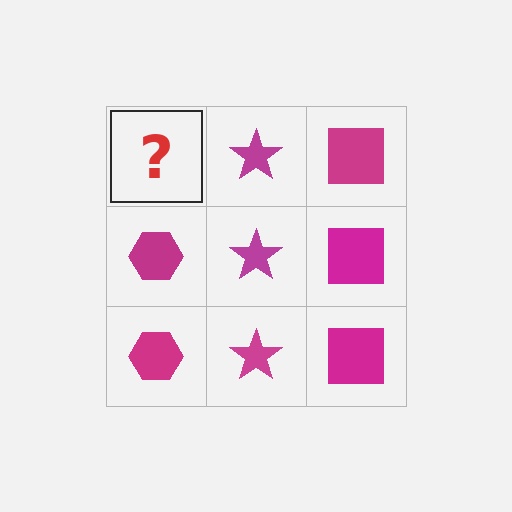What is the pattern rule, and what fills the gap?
The rule is that each column has a consistent shape. The gap should be filled with a magenta hexagon.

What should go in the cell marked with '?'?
The missing cell should contain a magenta hexagon.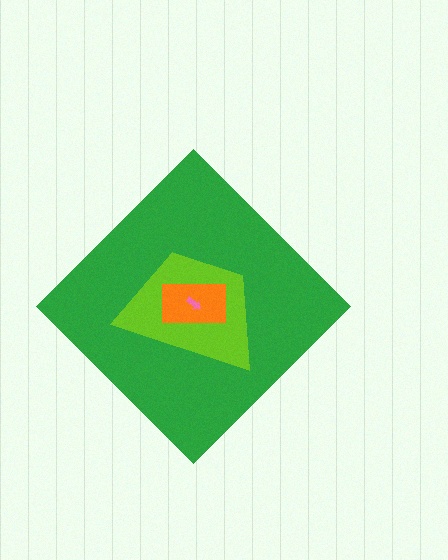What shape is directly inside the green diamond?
The lime trapezoid.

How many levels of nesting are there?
4.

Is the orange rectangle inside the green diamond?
Yes.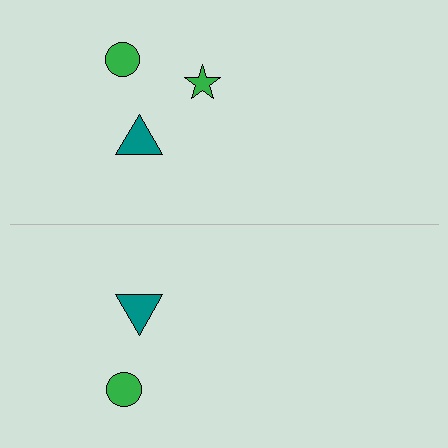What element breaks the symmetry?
A green star is missing from the bottom side.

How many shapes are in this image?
There are 5 shapes in this image.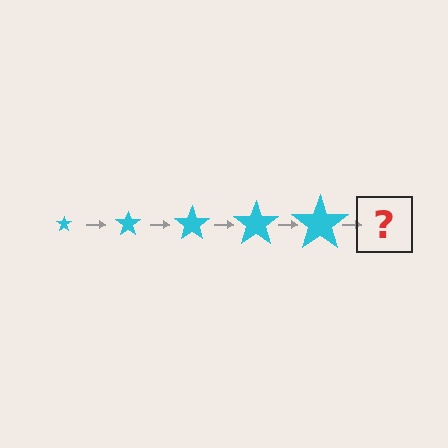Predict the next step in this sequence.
The next step is a cyan star, larger than the previous one.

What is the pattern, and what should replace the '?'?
The pattern is that the star gets progressively larger each step. The '?' should be a cyan star, larger than the previous one.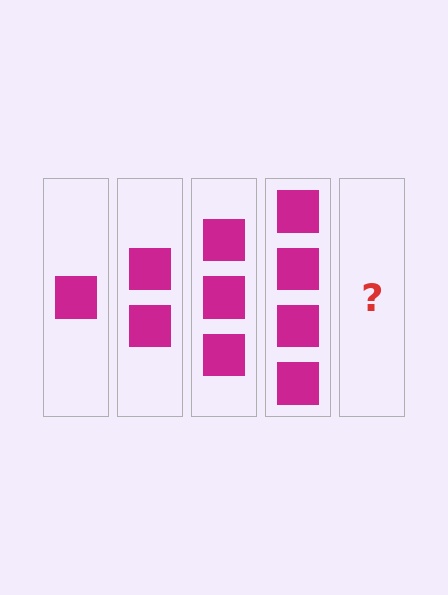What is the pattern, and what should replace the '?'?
The pattern is that each step adds one more square. The '?' should be 5 squares.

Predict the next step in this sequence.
The next step is 5 squares.